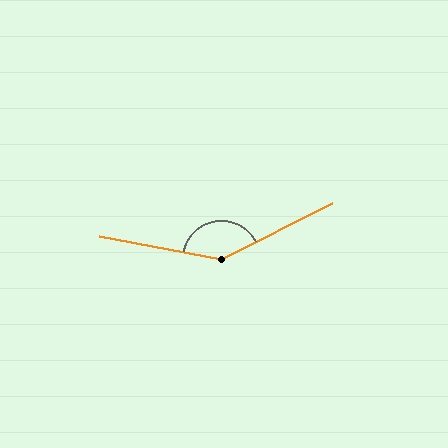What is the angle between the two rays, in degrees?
Approximately 143 degrees.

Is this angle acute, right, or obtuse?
It is obtuse.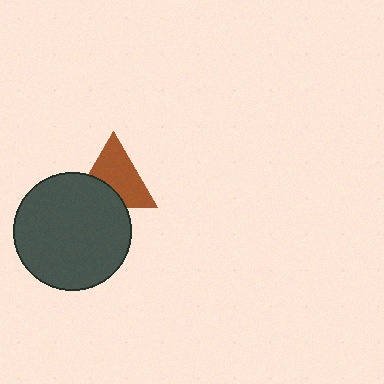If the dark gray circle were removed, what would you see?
You would see the complete brown triangle.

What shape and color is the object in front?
The object in front is a dark gray circle.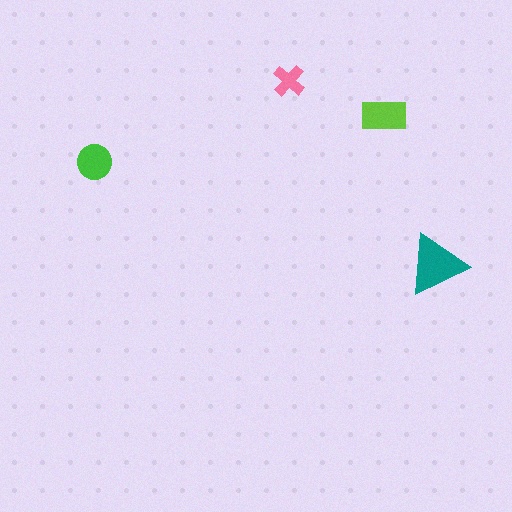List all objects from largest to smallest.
The teal triangle, the lime rectangle, the green circle, the pink cross.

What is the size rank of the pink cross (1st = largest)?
4th.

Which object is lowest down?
The teal triangle is bottommost.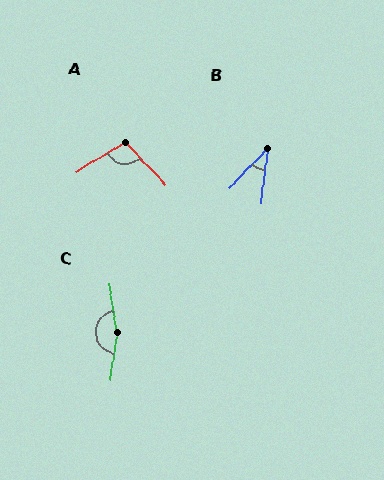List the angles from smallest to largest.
B (37°), A (102°), C (162°).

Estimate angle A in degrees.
Approximately 102 degrees.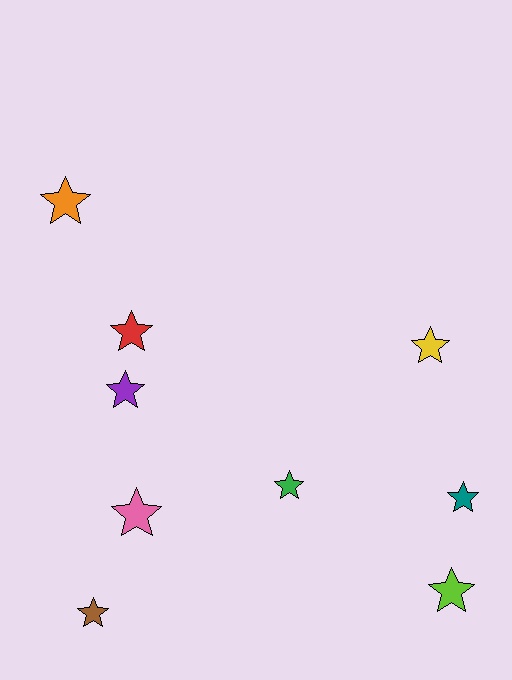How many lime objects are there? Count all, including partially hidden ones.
There is 1 lime object.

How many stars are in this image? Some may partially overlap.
There are 9 stars.